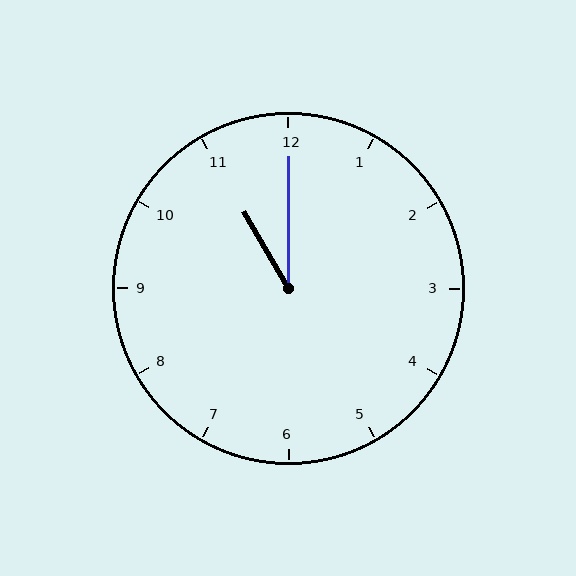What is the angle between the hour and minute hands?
Approximately 30 degrees.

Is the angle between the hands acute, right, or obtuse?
It is acute.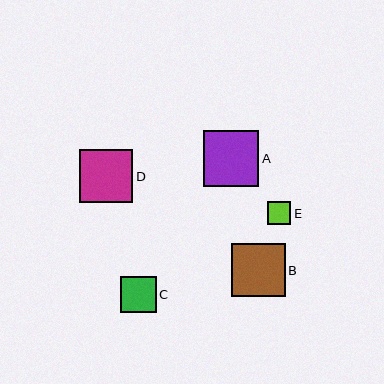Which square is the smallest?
Square E is the smallest with a size of approximately 23 pixels.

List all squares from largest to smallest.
From largest to smallest: A, B, D, C, E.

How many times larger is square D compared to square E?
Square D is approximately 2.3 times the size of square E.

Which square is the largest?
Square A is the largest with a size of approximately 56 pixels.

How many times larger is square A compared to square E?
Square A is approximately 2.4 times the size of square E.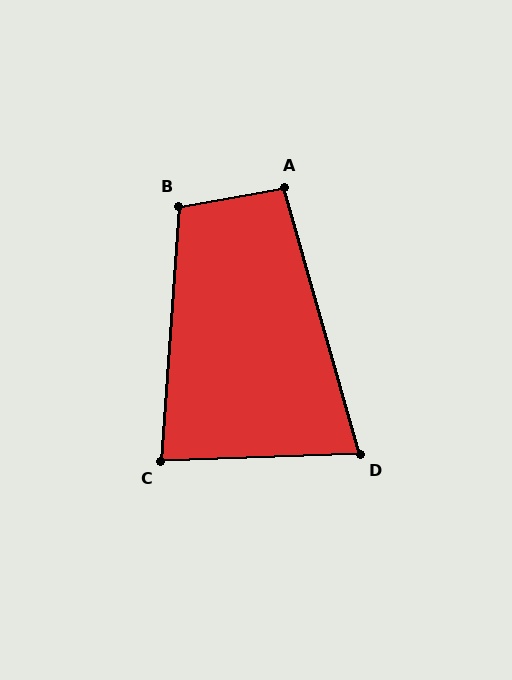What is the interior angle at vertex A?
Approximately 96 degrees (obtuse).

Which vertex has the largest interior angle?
B, at approximately 104 degrees.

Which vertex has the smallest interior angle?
D, at approximately 76 degrees.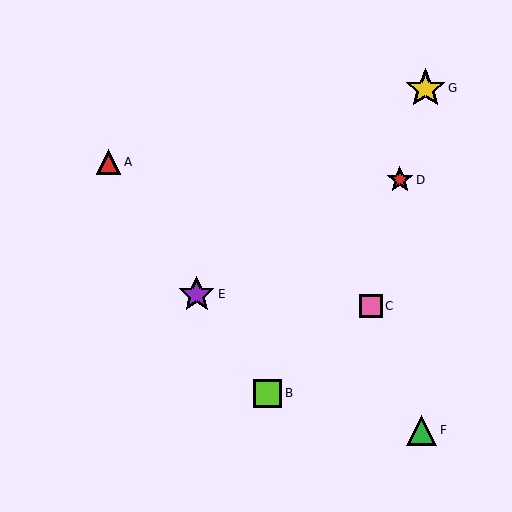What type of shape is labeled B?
Shape B is a lime square.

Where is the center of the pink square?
The center of the pink square is at (371, 306).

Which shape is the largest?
The yellow star (labeled G) is the largest.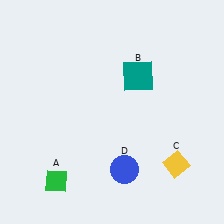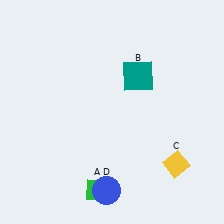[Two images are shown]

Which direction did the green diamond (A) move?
The green diamond (A) moved right.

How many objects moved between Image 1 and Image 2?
2 objects moved between the two images.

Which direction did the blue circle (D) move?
The blue circle (D) moved down.